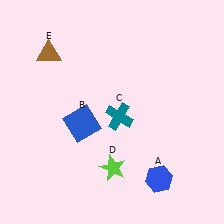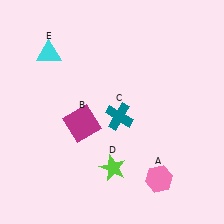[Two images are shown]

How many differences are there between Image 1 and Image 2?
There are 3 differences between the two images.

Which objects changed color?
A changed from blue to pink. B changed from blue to magenta. E changed from brown to cyan.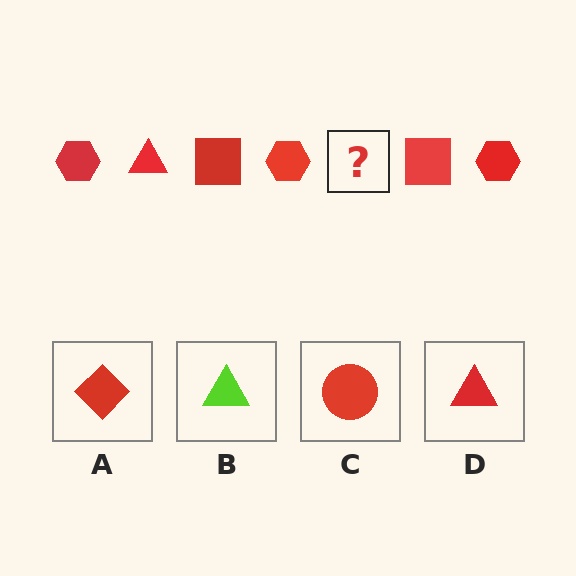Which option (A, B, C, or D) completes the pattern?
D.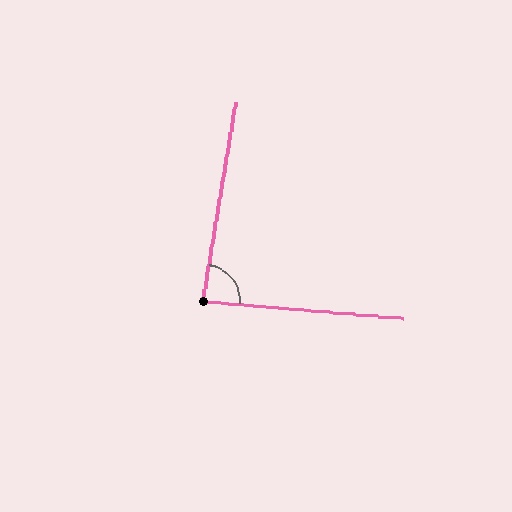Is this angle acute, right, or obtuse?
It is approximately a right angle.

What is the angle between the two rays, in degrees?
Approximately 86 degrees.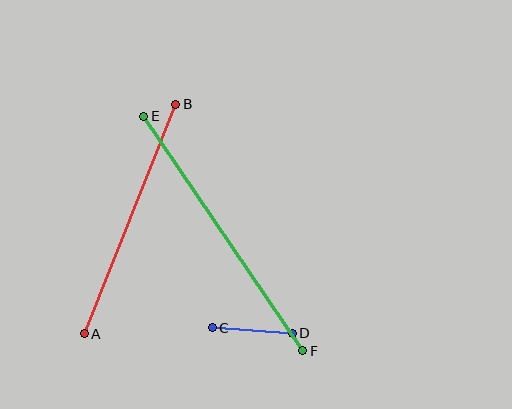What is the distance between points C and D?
The distance is approximately 80 pixels.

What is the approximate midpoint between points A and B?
The midpoint is at approximately (130, 219) pixels.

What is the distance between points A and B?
The distance is approximately 247 pixels.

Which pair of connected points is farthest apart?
Points E and F are farthest apart.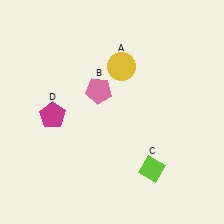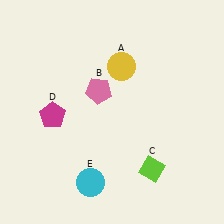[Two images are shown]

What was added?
A cyan circle (E) was added in Image 2.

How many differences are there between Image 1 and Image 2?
There is 1 difference between the two images.